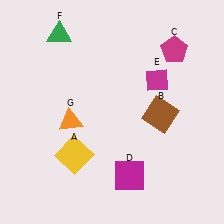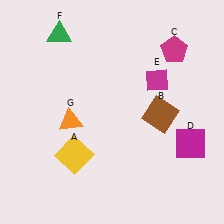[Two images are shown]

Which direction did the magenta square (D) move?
The magenta square (D) moved right.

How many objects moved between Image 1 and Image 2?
1 object moved between the two images.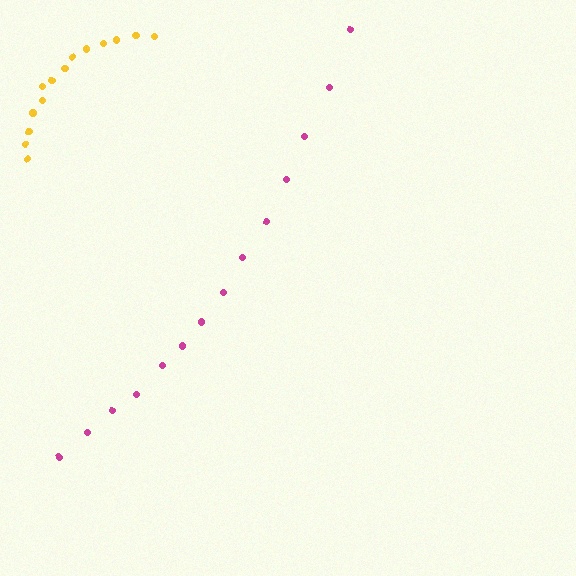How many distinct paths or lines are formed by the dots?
There are 2 distinct paths.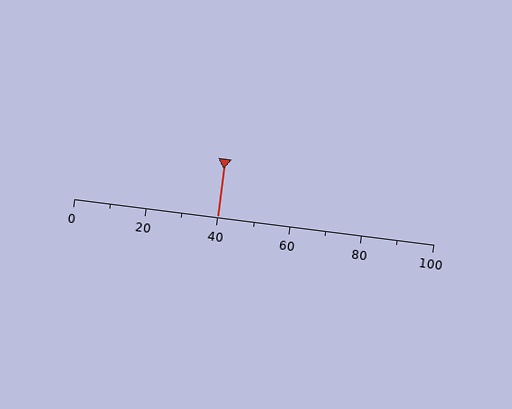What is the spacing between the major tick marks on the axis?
The major ticks are spaced 20 apart.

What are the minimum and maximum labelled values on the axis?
The axis runs from 0 to 100.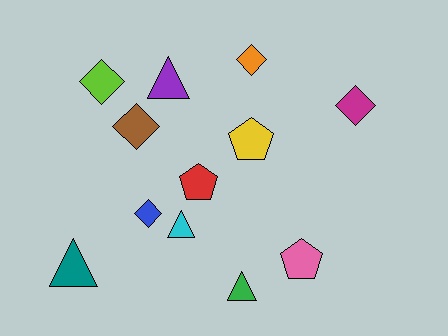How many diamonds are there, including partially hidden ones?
There are 5 diamonds.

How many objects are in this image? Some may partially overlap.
There are 12 objects.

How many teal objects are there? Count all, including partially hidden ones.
There is 1 teal object.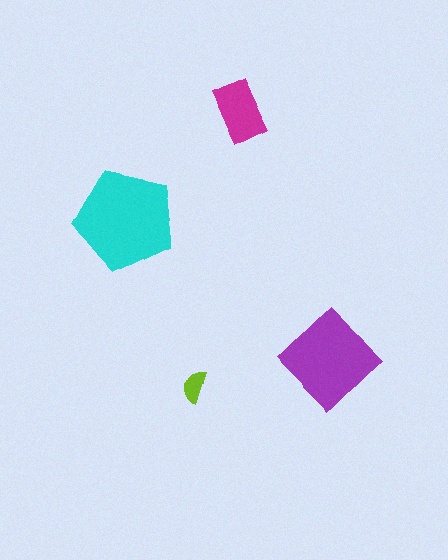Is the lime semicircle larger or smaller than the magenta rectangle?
Smaller.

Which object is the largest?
The cyan pentagon.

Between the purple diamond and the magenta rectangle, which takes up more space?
The purple diamond.